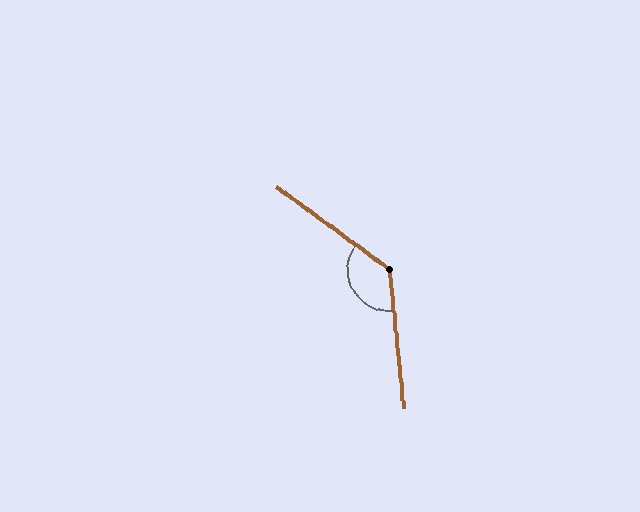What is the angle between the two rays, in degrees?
Approximately 132 degrees.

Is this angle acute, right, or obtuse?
It is obtuse.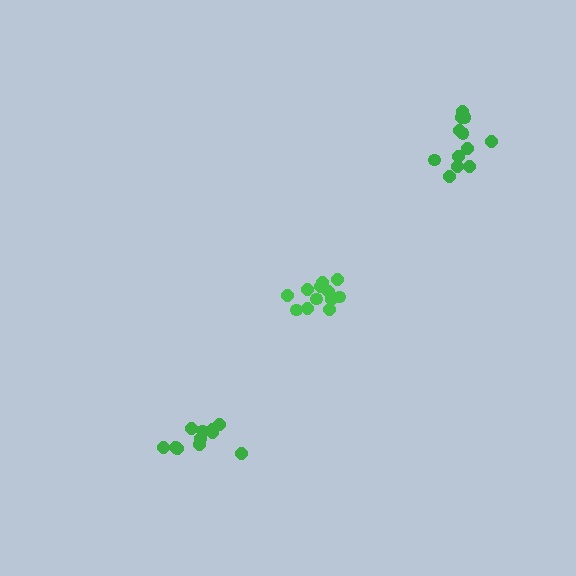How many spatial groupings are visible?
There are 3 spatial groupings.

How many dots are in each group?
Group 1: 12 dots, Group 2: 12 dots, Group 3: 11 dots (35 total).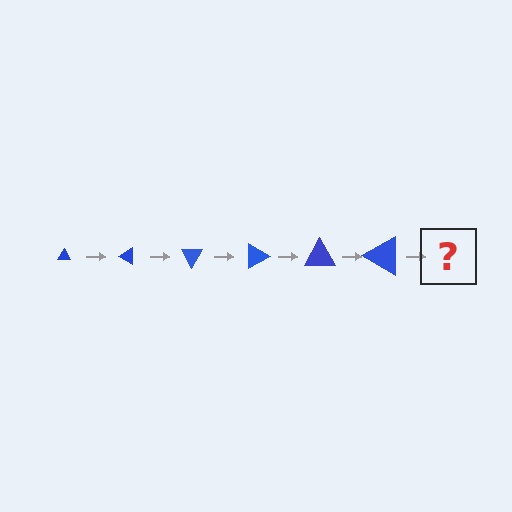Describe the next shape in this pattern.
It should be a triangle, larger than the previous one and rotated 180 degrees from the start.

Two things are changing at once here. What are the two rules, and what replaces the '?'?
The two rules are that the triangle grows larger each step and it rotates 30 degrees each step. The '?' should be a triangle, larger than the previous one and rotated 180 degrees from the start.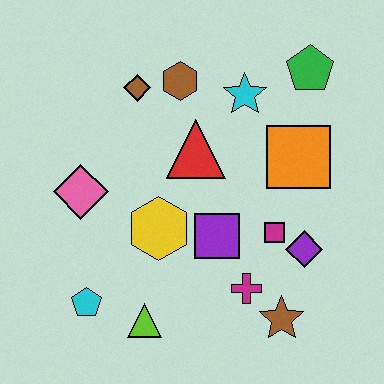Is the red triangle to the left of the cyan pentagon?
No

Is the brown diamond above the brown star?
Yes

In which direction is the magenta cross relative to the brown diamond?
The magenta cross is below the brown diamond.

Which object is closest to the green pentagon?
The cyan star is closest to the green pentagon.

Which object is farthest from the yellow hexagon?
The green pentagon is farthest from the yellow hexagon.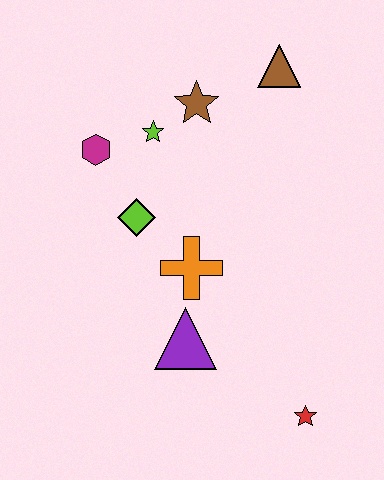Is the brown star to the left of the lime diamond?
No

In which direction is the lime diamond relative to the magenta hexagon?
The lime diamond is below the magenta hexagon.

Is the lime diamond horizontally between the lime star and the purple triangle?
No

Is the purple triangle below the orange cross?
Yes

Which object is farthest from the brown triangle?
The red star is farthest from the brown triangle.